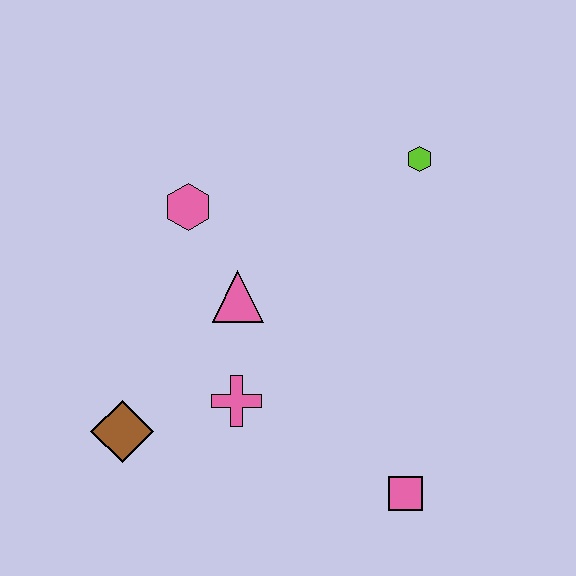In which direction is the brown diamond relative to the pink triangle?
The brown diamond is below the pink triangle.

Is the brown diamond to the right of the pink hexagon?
No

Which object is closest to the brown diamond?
The pink cross is closest to the brown diamond.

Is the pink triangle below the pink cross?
No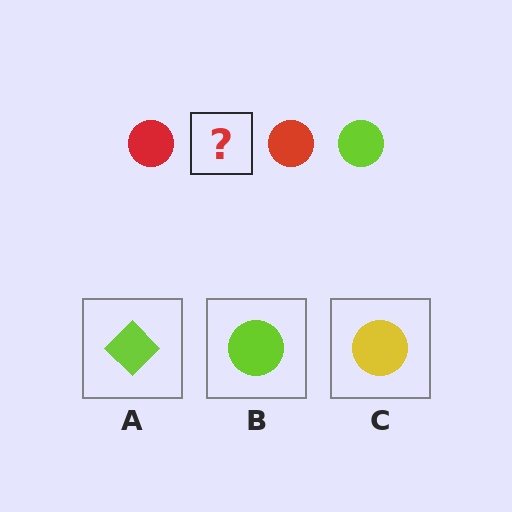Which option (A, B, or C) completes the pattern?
B.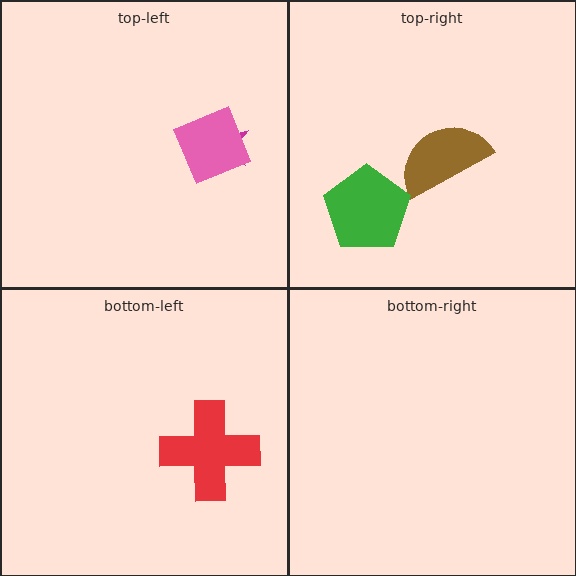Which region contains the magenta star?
The top-left region.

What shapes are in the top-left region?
The magenta star, the pink square.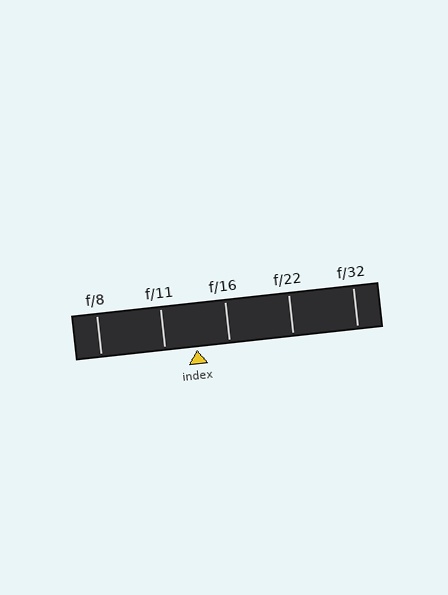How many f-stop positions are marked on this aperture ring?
There are 5 f-stop positions marked.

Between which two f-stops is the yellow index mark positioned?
The index mark is between f/11 and f/16.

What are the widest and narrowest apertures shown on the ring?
The widest aperture shown is f/8 and the narrowest is f/32.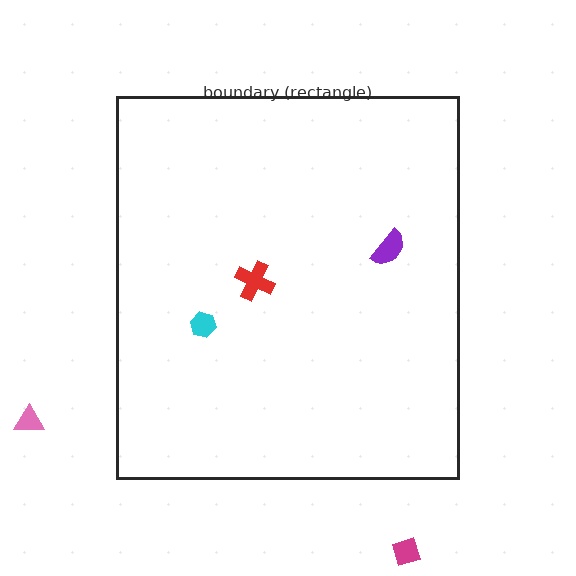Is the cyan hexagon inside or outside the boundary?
Inside.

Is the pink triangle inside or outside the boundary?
Outside.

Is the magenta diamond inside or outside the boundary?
Outside.